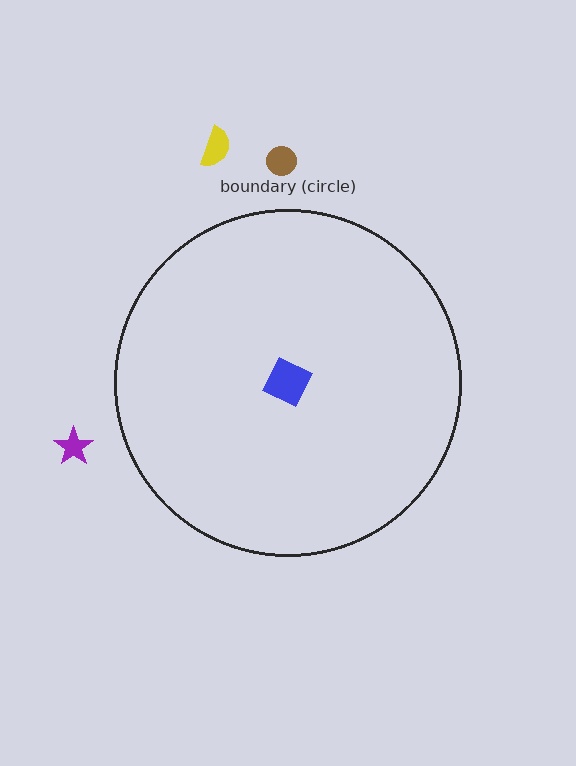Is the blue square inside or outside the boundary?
Inside.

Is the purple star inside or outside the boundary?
Outside.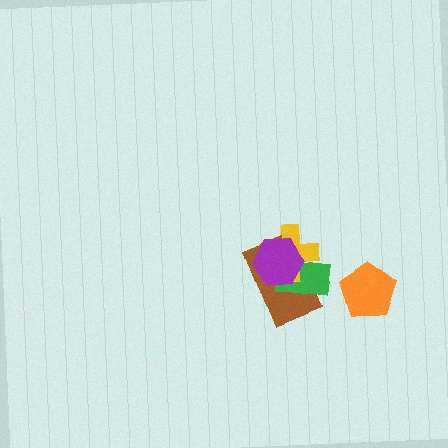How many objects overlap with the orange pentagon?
0 objects overlap with the orange pentagon.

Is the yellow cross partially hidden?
Yes, it is partially covered by another shape.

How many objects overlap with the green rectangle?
3 objects overlap with the green rectangle.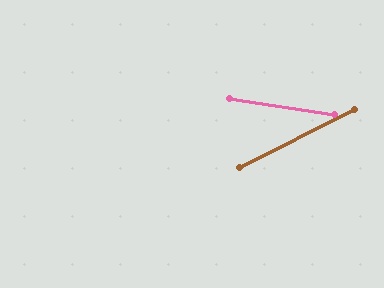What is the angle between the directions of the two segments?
Approximately 36 degrees.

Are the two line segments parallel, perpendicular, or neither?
Neither parallel nor perpendicular — they differ by about 36°.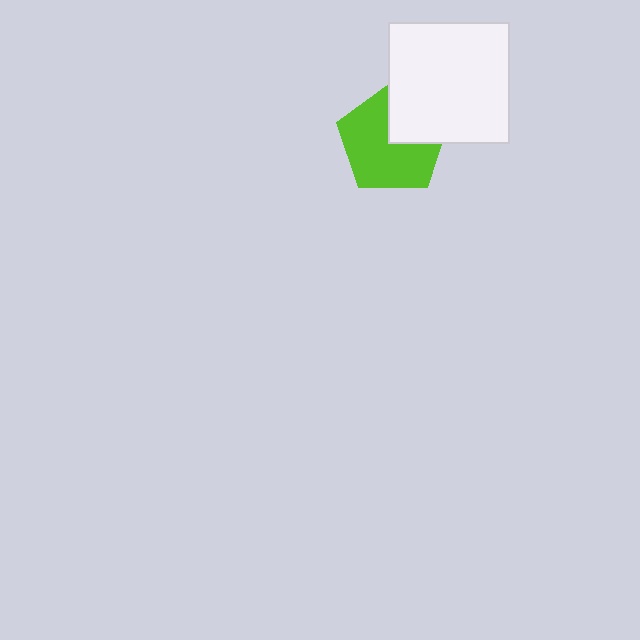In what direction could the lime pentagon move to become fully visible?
The lime pentagon could move toward the lower-left. That would shift it out from behind the white square entirely.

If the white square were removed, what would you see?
You would see the complete lime pentagon.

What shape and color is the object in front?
The object in front is a white square.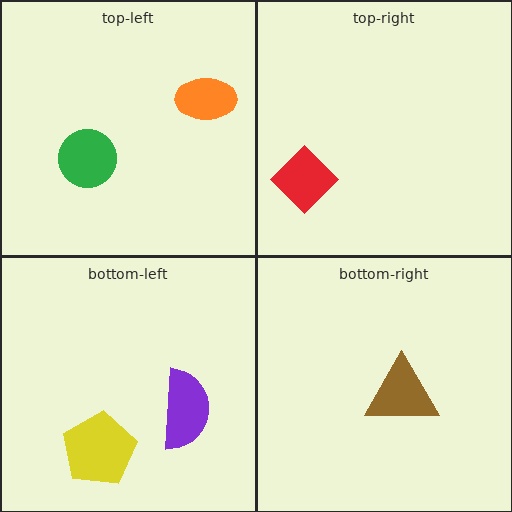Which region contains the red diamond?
The top-right region.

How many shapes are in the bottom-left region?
2.